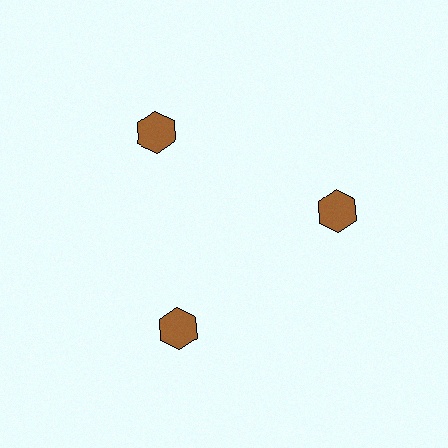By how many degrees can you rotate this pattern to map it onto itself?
The pattern maps onto itself every 120 degrees of rotation.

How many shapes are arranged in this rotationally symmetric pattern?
There are 3 shapes, arranged in 3 groups of 1.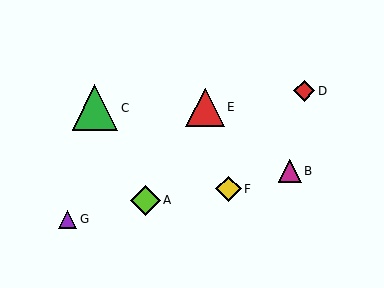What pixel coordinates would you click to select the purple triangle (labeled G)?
Click at (68, 219) to select the purple triangle G.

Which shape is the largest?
The green triangle (labeled C) is the largest.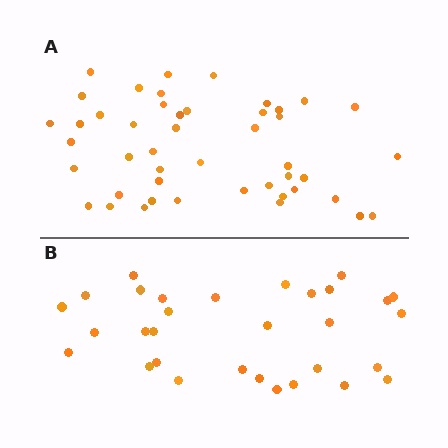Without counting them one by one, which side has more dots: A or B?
Region A (the top region) has more dots.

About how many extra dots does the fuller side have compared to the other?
Region A has approximately 15 more dots than region B.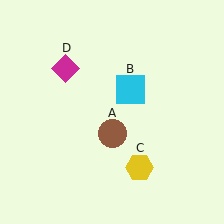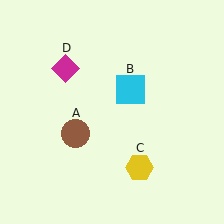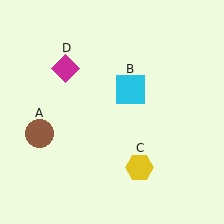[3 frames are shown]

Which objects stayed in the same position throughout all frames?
Cyan square (object B) and yellow hexagon (object C) and magenta diamond (object D) remained stationary.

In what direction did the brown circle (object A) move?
The brown circle (object A) moved left.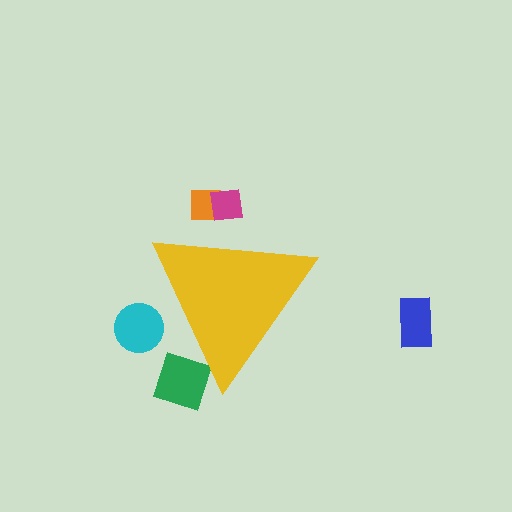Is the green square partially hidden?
Yes, the green square is partially hidden behind the yellow triangle.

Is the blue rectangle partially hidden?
No, the blue rectangle is fully visible.